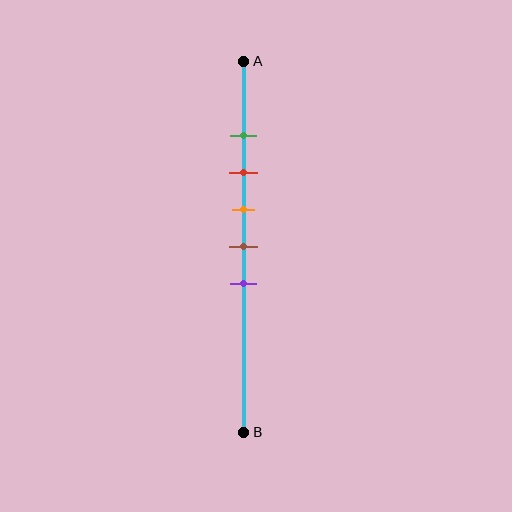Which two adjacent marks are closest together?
The green and red marks are the closest adjacent pair.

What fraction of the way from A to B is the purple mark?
The purple mark is approximately 60% (0.6) of the way from A to B.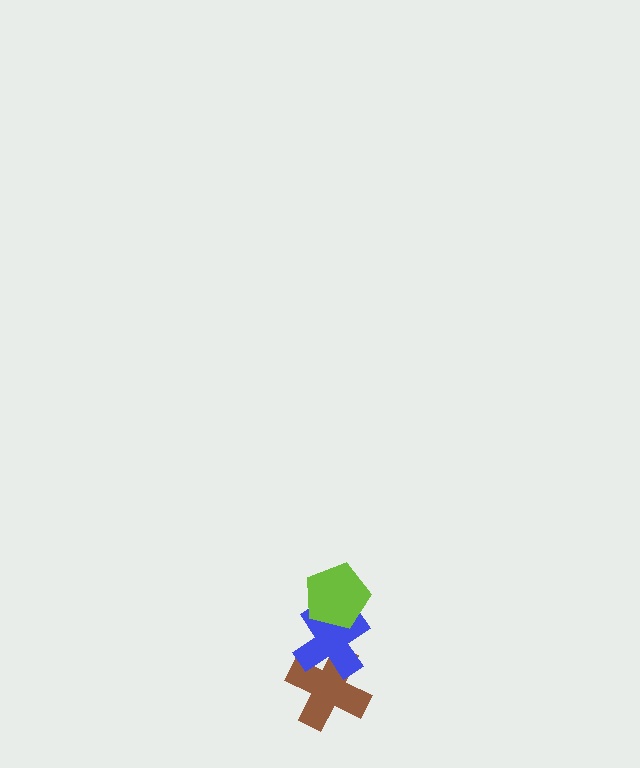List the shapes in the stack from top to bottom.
From top to bottom: the lime pentagon, the blue cross, the brown cross.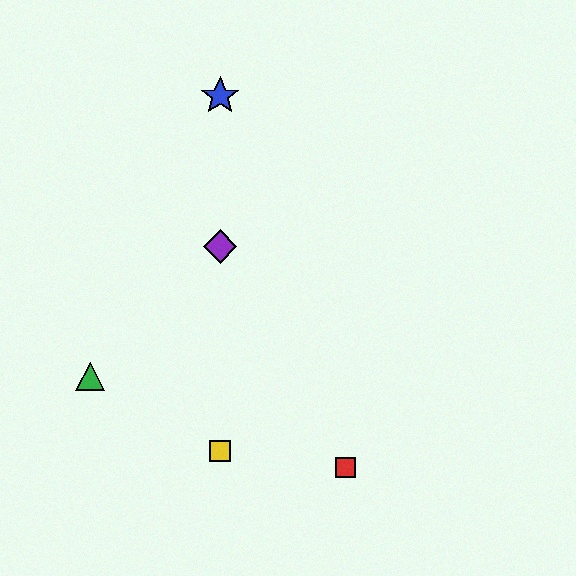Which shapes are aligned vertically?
The blue star, the yellow square, the purple diamond are aligned vertically.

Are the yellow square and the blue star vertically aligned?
Yes, both are at x≈220.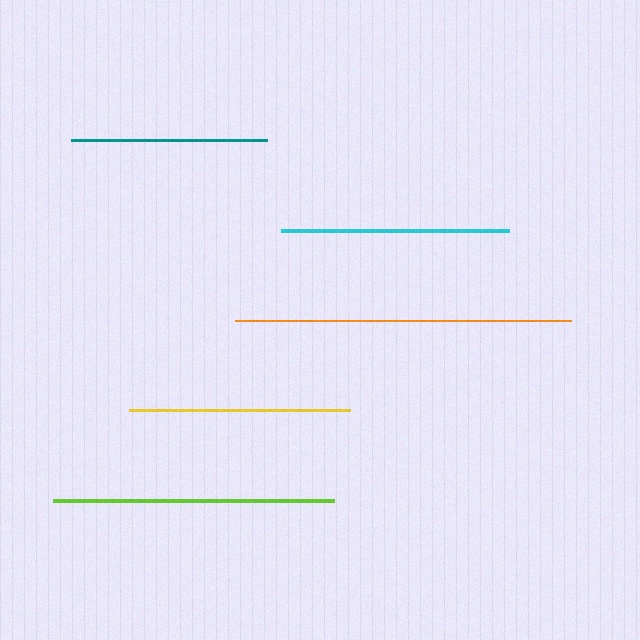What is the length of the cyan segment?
The cyan segment is approximately 229 pixels long.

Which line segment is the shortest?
The teal line is the shortest at approximately 196 pixels.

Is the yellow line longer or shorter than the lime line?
The lime line is longer than the yellow line.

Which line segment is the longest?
The orange line is the longest at approximately 335 pixels.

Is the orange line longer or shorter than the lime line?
The orange line is longer than the lime line.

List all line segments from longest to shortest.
From longest to shortest: orange, lime, cyan, yellow, teal.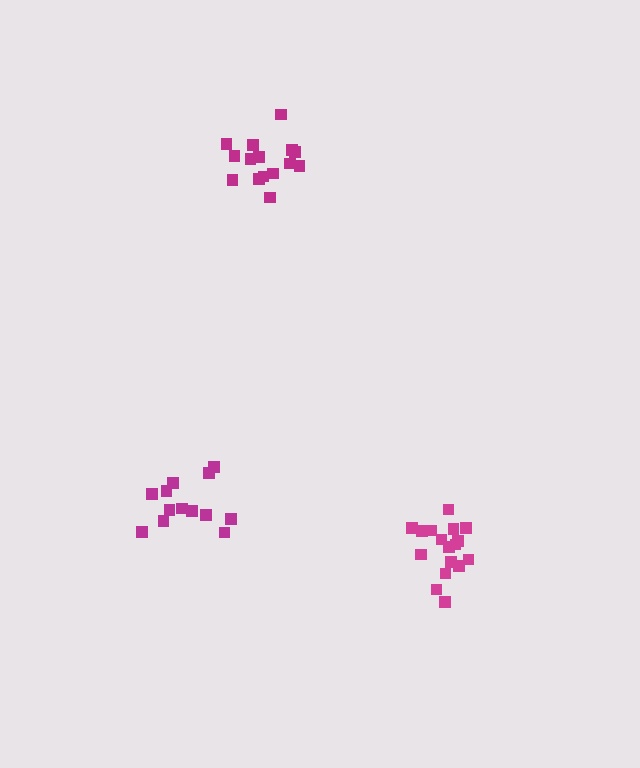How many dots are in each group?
Group 1: 17 dots, Group 2: 15 dots, Group 3: 13 dots (45 total).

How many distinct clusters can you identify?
There are 3 distinct clusters.